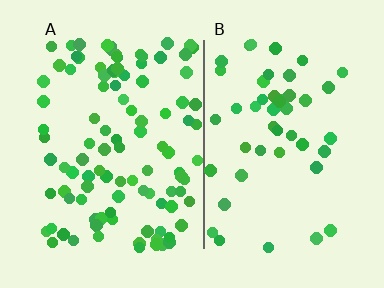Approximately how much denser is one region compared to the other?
Approximately 2.1× — region A over region B.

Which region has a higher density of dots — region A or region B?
A (the left).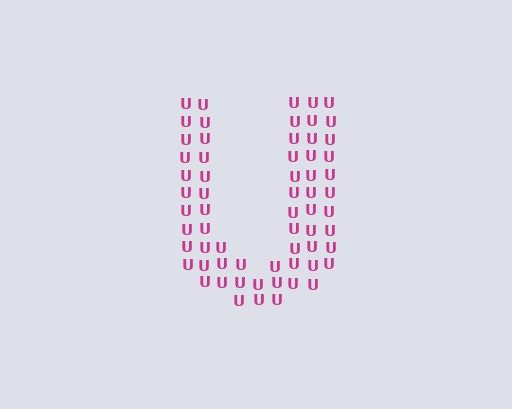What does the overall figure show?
The overall figure shows the letter U.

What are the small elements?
The small elements are letter U's.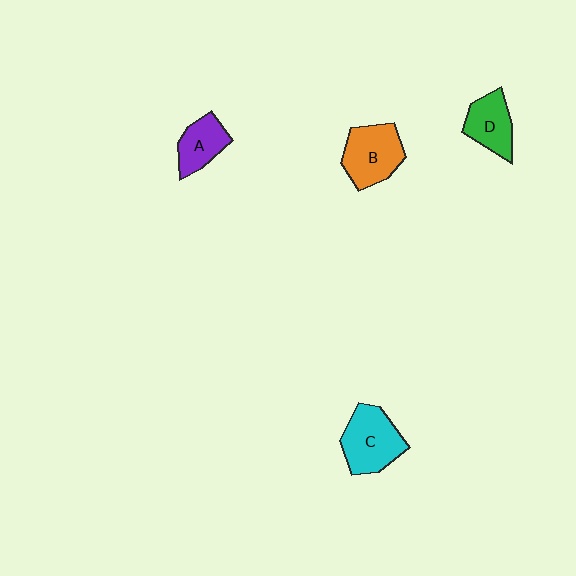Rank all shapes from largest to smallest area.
From largest to smallest: C (cyan), B (orange), D (green), A (purple).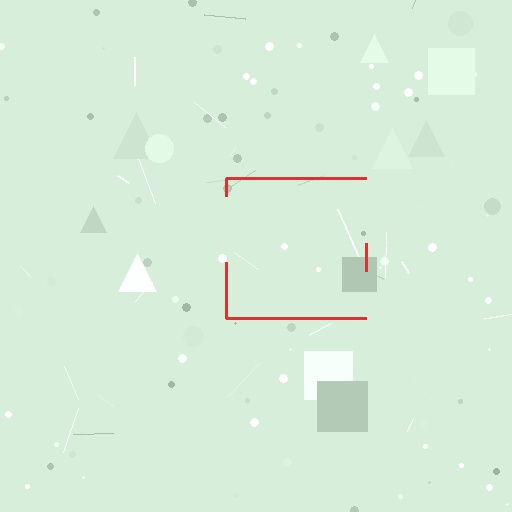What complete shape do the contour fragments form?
The contour fragments form a square.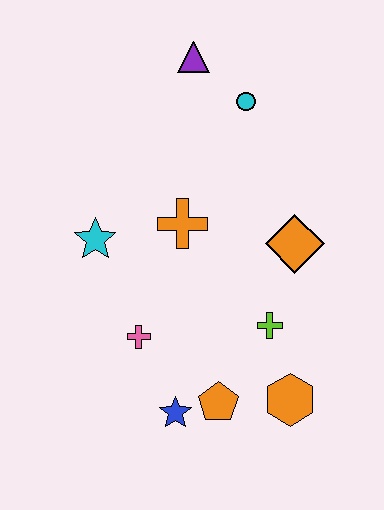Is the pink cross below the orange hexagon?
No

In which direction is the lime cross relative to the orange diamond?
The lime cross is below the orange diamond.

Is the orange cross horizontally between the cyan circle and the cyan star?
Yes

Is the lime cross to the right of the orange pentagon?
Yes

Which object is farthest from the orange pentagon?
The purple triangle is farthest from the orange pentagon.